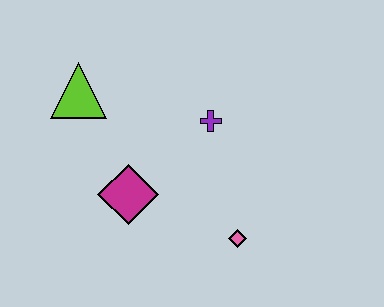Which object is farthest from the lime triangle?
The pink diamond is farthest from the lime triangle.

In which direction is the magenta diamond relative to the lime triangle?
The magenta diamond is below the lime triangle.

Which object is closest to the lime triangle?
The magenta diamond is closest to the lime triangle.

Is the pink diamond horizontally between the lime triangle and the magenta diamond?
No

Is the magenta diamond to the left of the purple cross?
Yes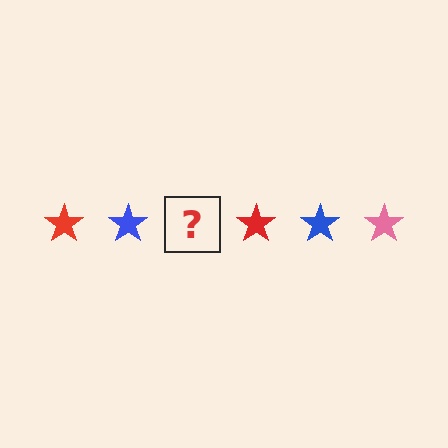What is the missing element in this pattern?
The missing element is a pink star.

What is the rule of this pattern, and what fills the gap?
The rule is that the pattern cycles through red, blue, pink stars. The gap should be filled with a pink star.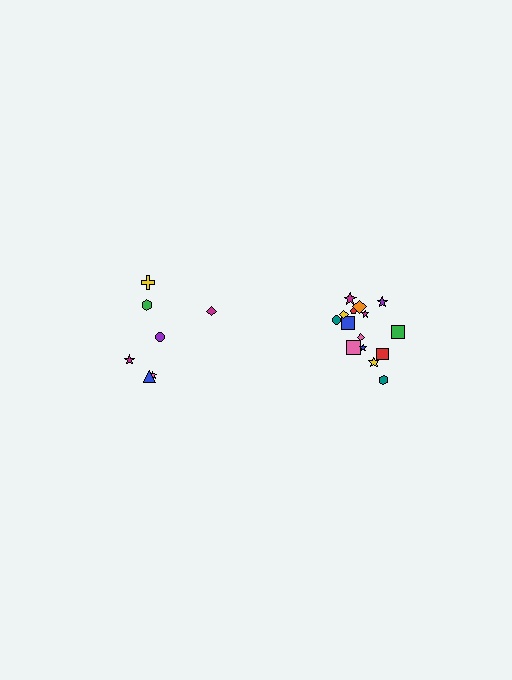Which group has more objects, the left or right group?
The right group.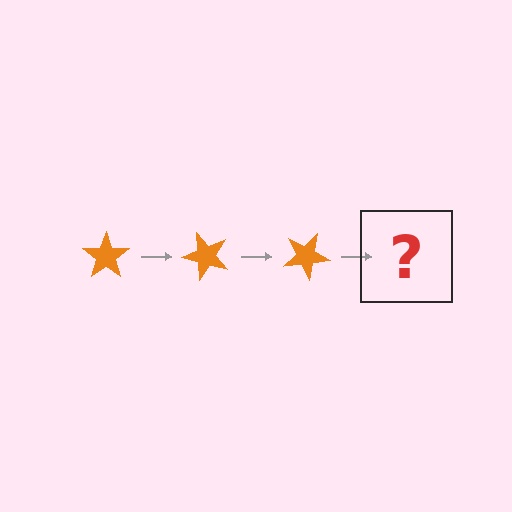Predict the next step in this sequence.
The next step is an orange star rotated 150 degrees.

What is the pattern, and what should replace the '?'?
The pattern is that the star rotates 50 degrees each step. The '?' should be an orange star rotated 150 degrees.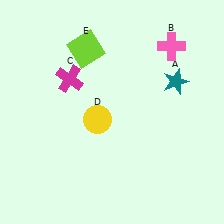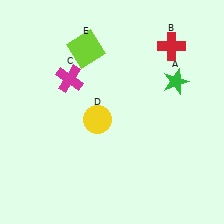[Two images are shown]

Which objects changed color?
A changed from teal to green. B changed from pink to red.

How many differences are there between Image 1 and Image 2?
There are 2 differences between the two images.